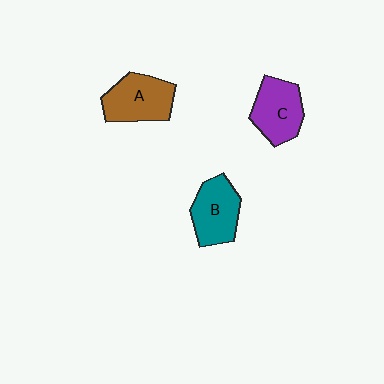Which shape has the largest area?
Shape A (brown).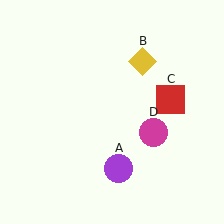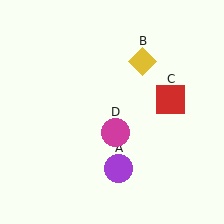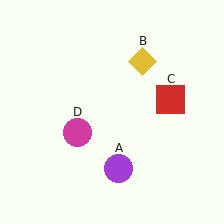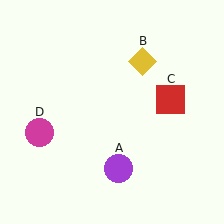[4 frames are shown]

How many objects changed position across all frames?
1 object changed position: magenta circle (object D).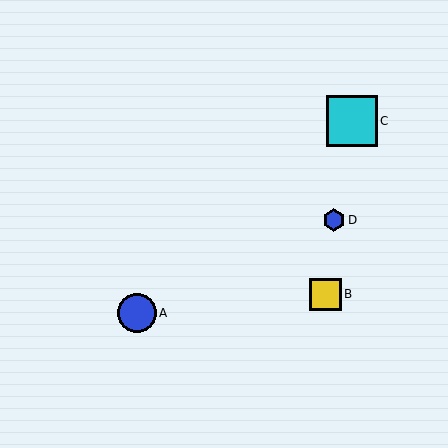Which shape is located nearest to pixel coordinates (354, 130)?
The cyan square (labeled C) at (352, 121) is nearest to that location.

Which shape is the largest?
The cyan square (labeled C) is the largest.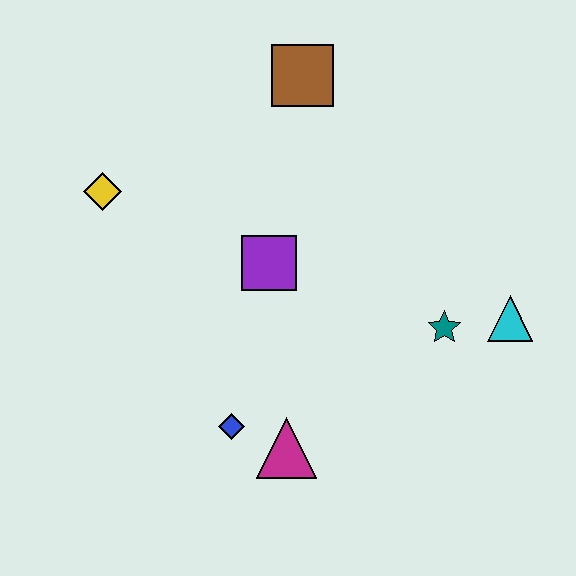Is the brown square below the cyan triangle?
No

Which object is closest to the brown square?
The purple square is closest to the brown square.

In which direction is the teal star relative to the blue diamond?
The teal star is to the right of the blue diamond.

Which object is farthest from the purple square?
The cyan triangle is farthest from the purple square.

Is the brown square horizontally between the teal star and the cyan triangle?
No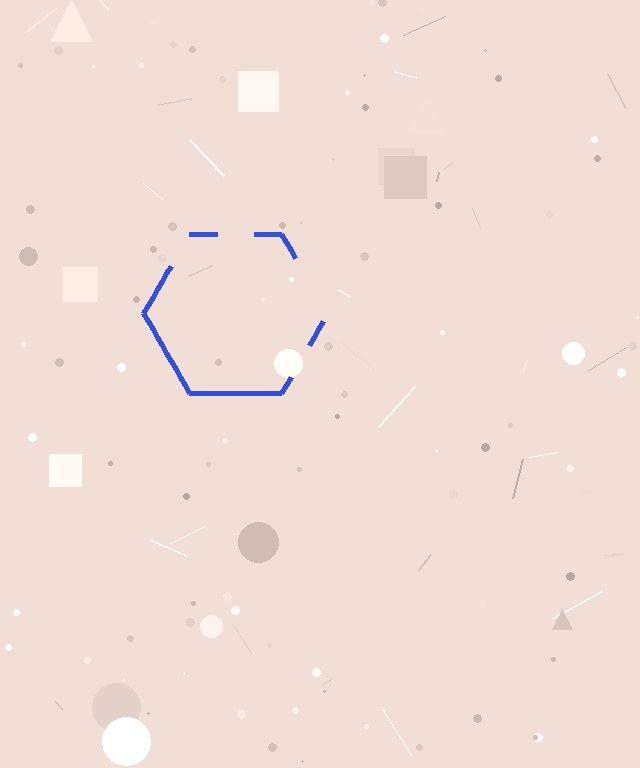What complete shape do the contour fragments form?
The contour fragments form a hexagon.